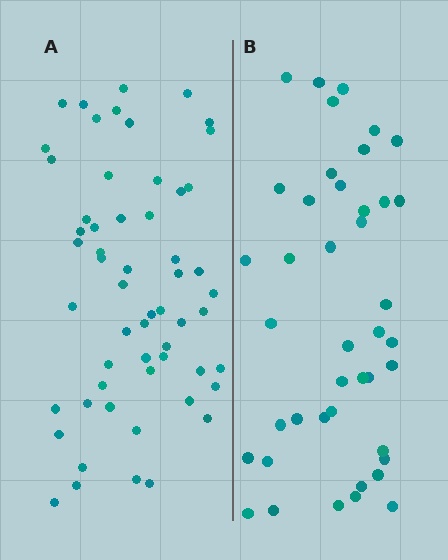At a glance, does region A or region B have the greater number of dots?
Region A (the left region) has more dots.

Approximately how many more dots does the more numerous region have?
Region A has approximately 15 more dots than region B.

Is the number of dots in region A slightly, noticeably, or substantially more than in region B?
Region A has noticeably more, but not dramatically so. The ratio is roughly 1.4 to 1.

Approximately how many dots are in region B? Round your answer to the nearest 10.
About 40 dots. (The exact count is 42, which rounds to 40.)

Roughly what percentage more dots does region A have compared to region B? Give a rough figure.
About 35% more.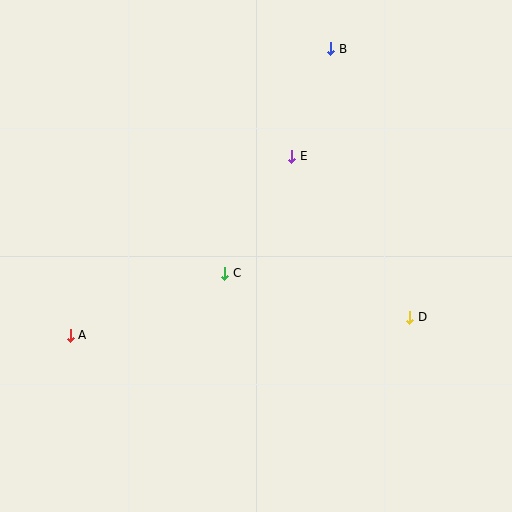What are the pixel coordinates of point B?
Point B is at (331, 49).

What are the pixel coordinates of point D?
Point D is at (410, 317).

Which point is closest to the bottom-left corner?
Point A is closest to the bottom-left corner.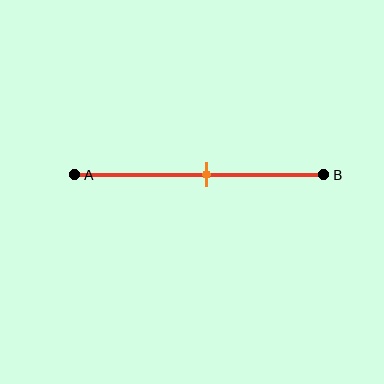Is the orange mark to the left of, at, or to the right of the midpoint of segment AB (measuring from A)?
The orange mark is approximately at the midpoint of segment AB.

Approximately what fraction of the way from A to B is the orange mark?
The orange mark is approximately 55% of the way from A to B.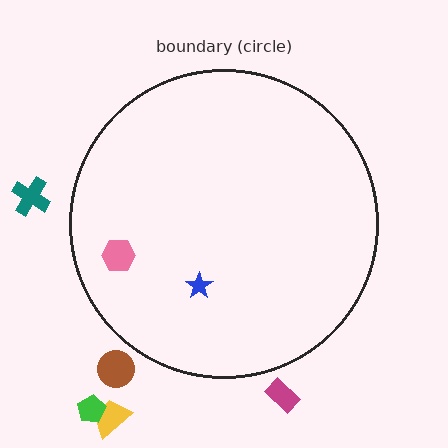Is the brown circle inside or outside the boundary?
Outside.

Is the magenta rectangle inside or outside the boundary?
Outside.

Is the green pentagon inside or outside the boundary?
Outside.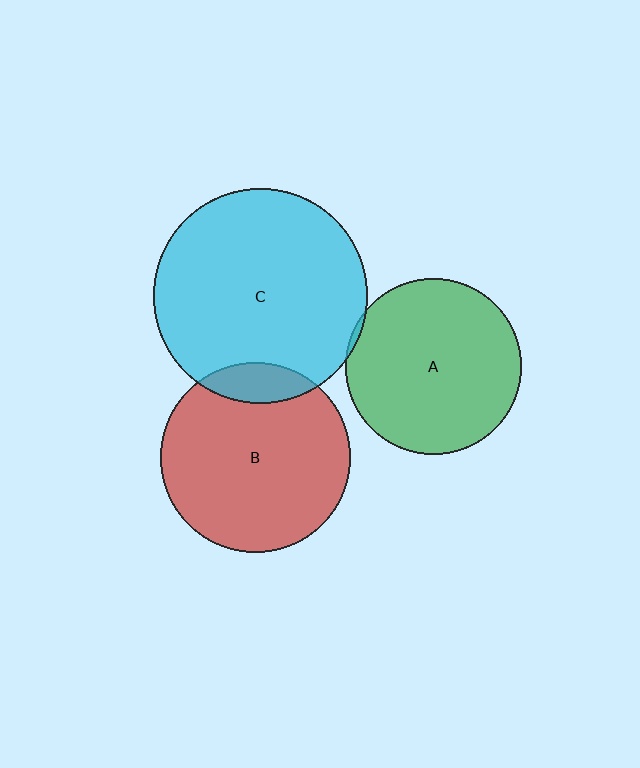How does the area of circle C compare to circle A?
Approximately 1.5 times.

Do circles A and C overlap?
Yes.